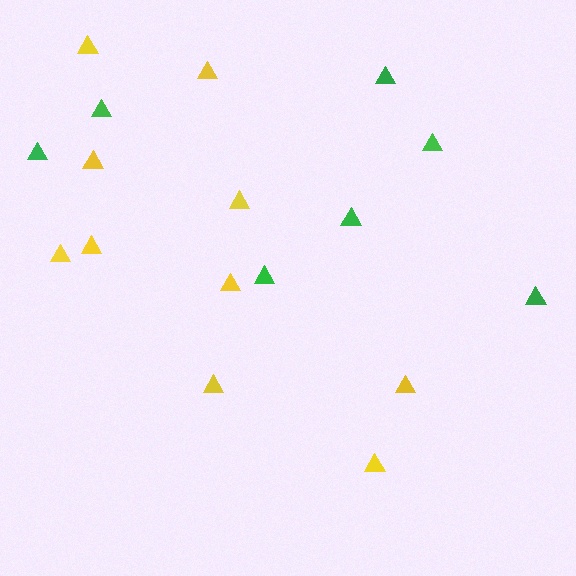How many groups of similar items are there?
There are 2 groups: one group of green triangles (7) and one group of yellow triangles (10).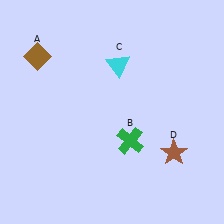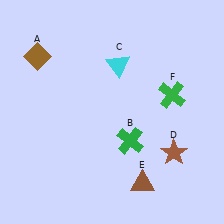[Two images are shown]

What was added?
A brown triangle (E), a green cross (F) were added in Image 2.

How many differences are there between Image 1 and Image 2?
There are 2 differences between the two images.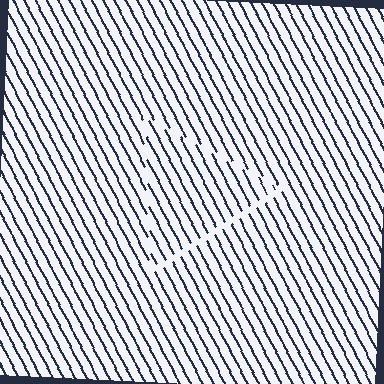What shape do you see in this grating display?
An illusory triangle. The interior of the shape contains the same grating, shifted by half a period — the contour is defined by the phase discontinuity where line-ends from the inner and outer gratings abut.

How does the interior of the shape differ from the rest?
The interior of the shape contains the same grating, shifted by half a period — the contour is defined by the phase discontinuity where line-ends from the inner and outer gratings abut.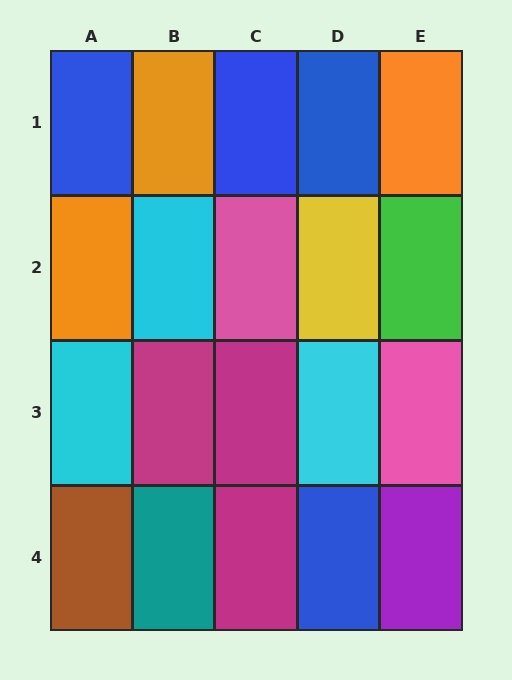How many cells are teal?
1 cell is teal.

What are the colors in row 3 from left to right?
Cyan, magenta, magenta, cyan, pink.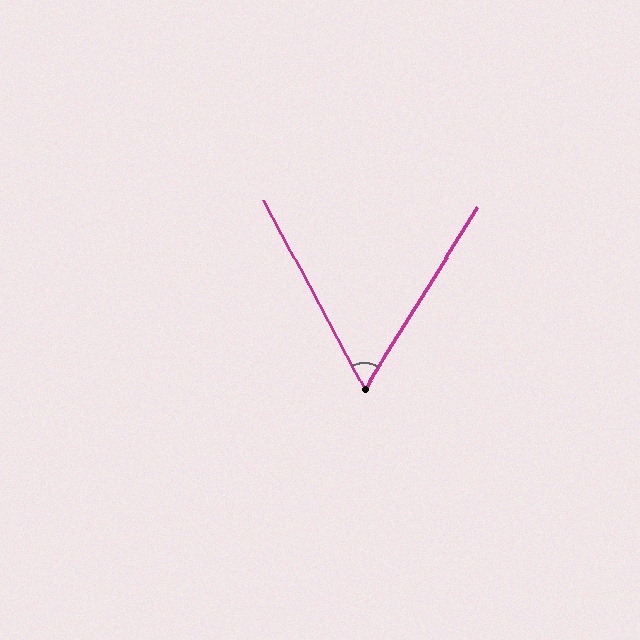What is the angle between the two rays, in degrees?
Approximately 60 degrees.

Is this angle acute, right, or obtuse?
It is acute.